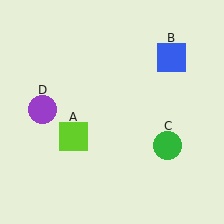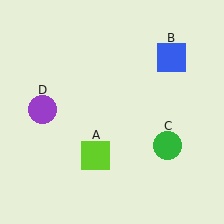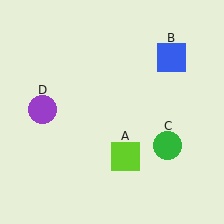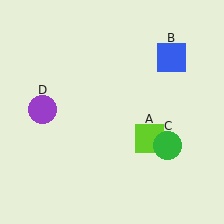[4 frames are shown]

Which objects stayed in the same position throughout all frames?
Blue square (object B) and green circle (object C) and purple circle (object D) remained stationary.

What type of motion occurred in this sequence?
The lime square (object A) rotated counterclockwise around the center of the scene.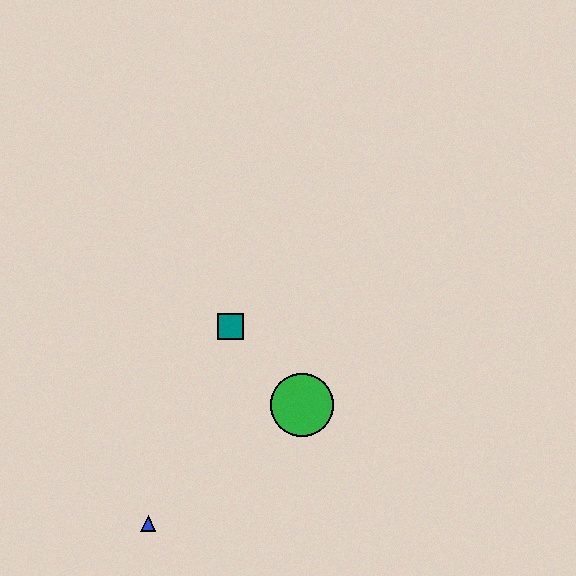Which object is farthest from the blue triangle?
The teal square is farthest from the blue triangle.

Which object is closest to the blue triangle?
The green circle is closest to the blue triangle.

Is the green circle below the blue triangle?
No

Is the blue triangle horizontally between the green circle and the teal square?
No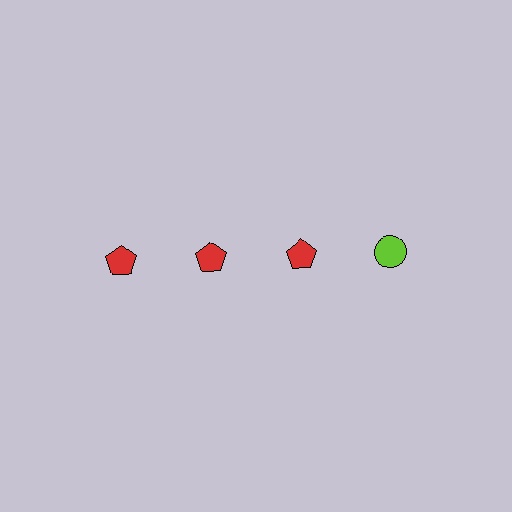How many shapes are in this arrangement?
There are 4 shapes arranged in a grid pattern.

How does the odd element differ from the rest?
It differs in both color (lime instead of red) and shape (circle instead of pentagon).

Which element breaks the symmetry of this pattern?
The lime circle in the top row, second from right column breaks the symmetry. All other shapes are red pentagons.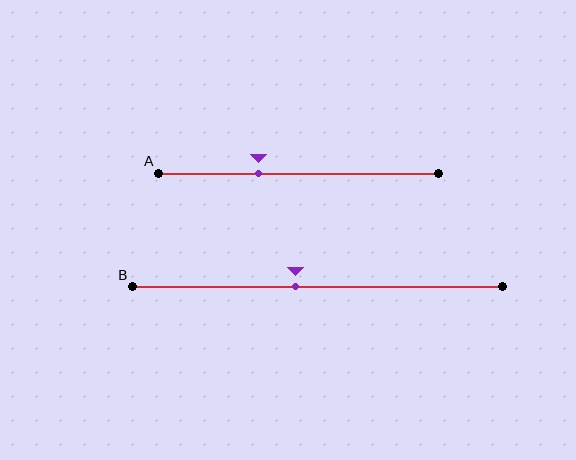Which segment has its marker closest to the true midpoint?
Segment B has its marker closest to the true midpoint.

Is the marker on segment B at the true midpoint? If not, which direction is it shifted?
No, the marker on segment B is shifted to the left by about 6% of the segment length.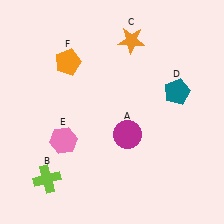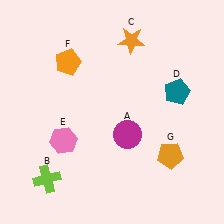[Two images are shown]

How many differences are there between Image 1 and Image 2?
There is 1 difference between the two images.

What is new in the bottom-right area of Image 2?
An orange pentagon (G) was added in the bottom-right area of Image 2.